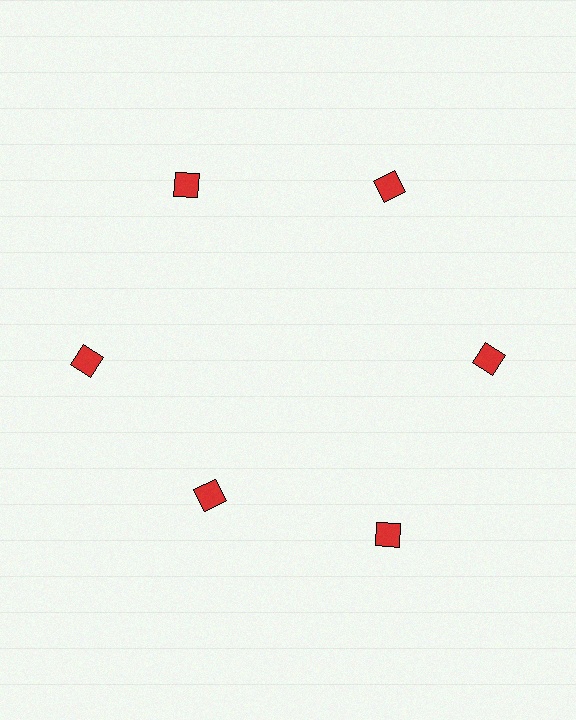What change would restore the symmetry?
The symmetry would be restored by moving it outward, back onto the ring so that all 6 squares sit at equal angles and equal distance from the center.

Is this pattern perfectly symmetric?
No. The 6 red squares are arranged in a ring, but one element near the 7 o'clock position is pulled inward toward the center, breaking the 6-fold rotational symmetry.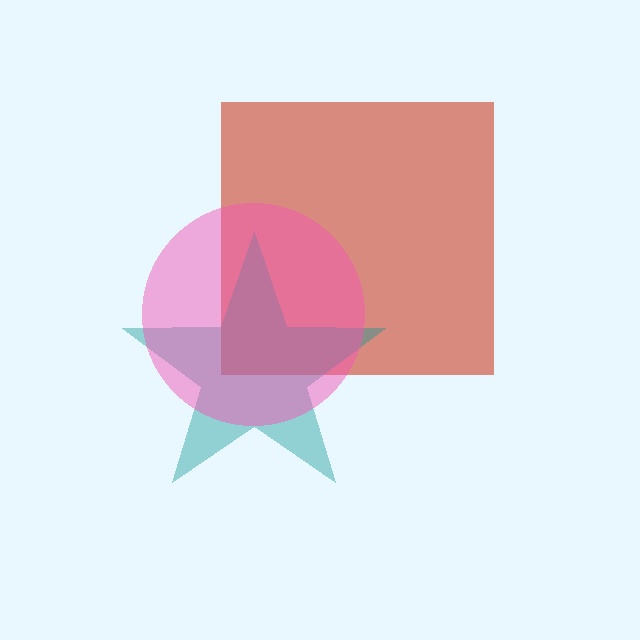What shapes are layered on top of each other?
The layered shapes are: a red square, a teal star, a pink circle.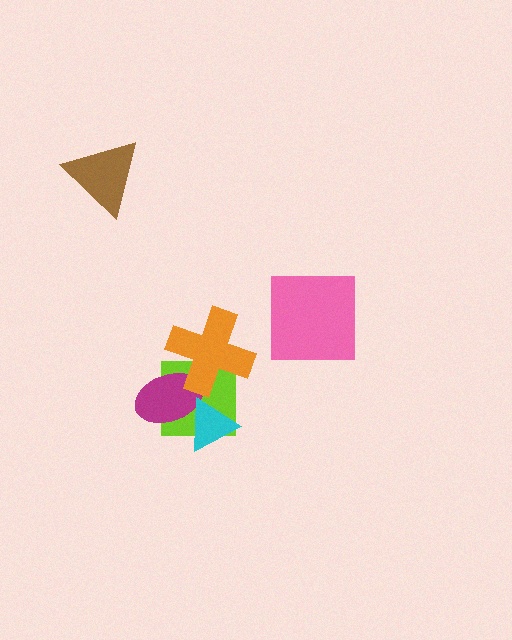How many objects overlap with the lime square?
3 objects overlap with the lime square.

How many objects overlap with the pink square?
0 objects overlap with the pink square.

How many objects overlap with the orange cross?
2 objects overlap with the orange cross.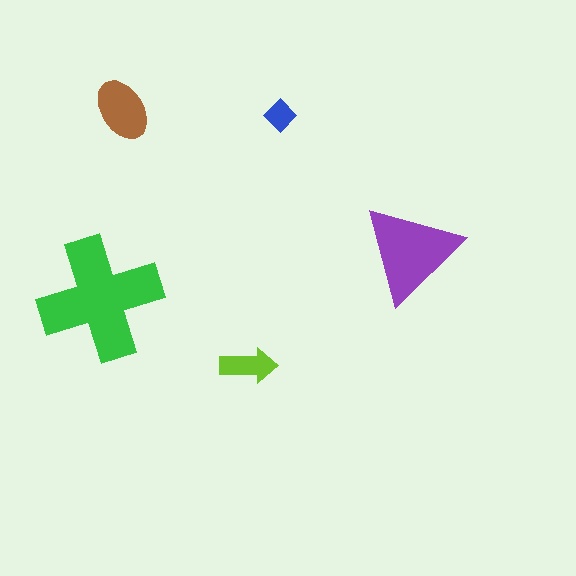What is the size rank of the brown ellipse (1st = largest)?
3rd.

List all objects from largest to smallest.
The green cross, the purple triangle, the brown ellipse, the lime arrow, the blue diamond.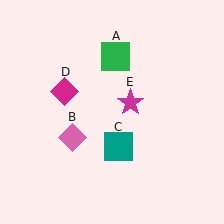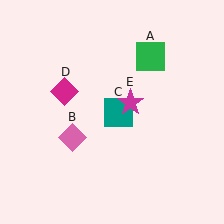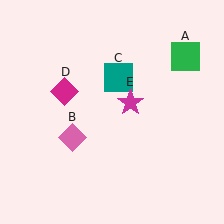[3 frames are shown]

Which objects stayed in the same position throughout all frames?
Pink diamond (object B) and magenta diamond (object D) and magenta star (object E) remained stationary.